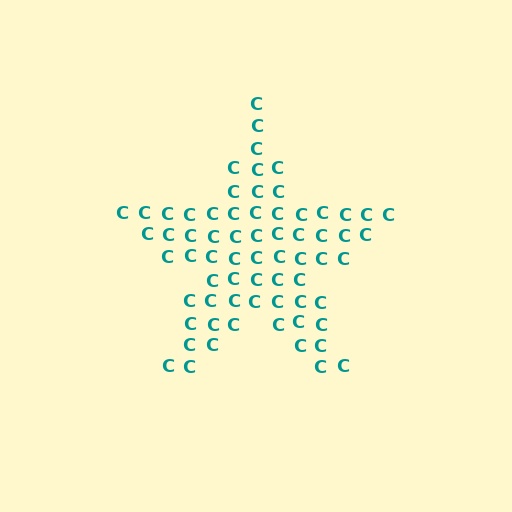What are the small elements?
The small elements are letter C's.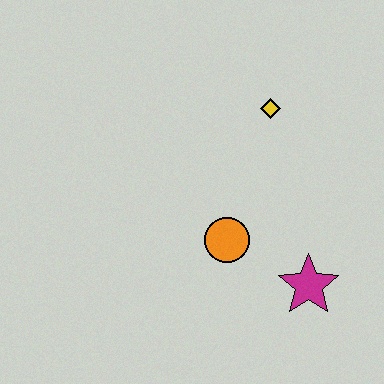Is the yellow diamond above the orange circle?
Yes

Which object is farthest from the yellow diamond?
The magenta star is farthest from the yellow diamond.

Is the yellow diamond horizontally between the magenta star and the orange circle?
Yes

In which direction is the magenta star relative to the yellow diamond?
The magenta star is below the yellow diamond.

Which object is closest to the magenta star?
The orange circle is closest to the magenta star.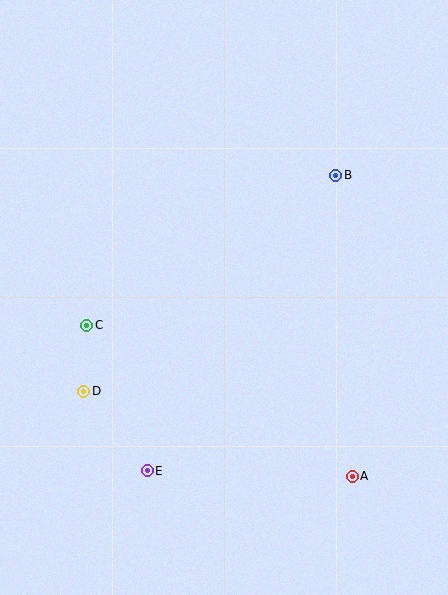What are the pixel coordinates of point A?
Point A is at (352, 476).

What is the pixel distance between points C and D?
The distance between C and D is 66 pixels.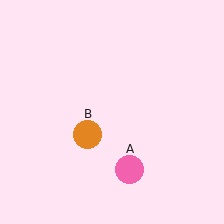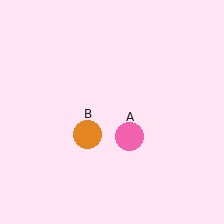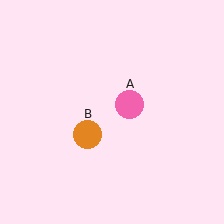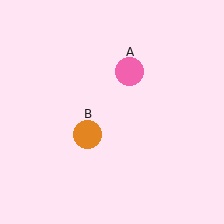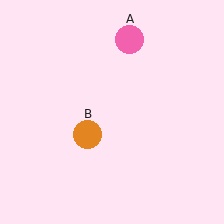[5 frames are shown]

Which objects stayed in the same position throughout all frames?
Orange circle (object B) remained stationary.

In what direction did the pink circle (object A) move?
The pink circle (object A) moved up.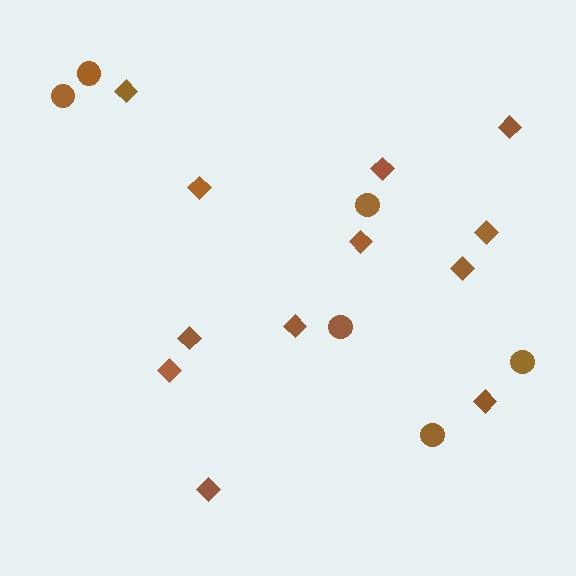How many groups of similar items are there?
There are 2 groups: one group of circles (6) and one group of diamonds (12).